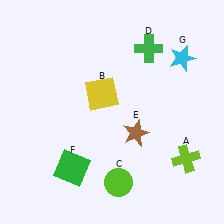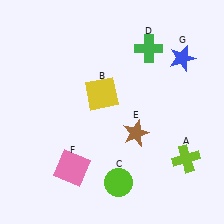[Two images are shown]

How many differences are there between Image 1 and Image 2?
There are 2 differences between the two images.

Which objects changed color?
F changed from green to pink. G changed from cyan to blue.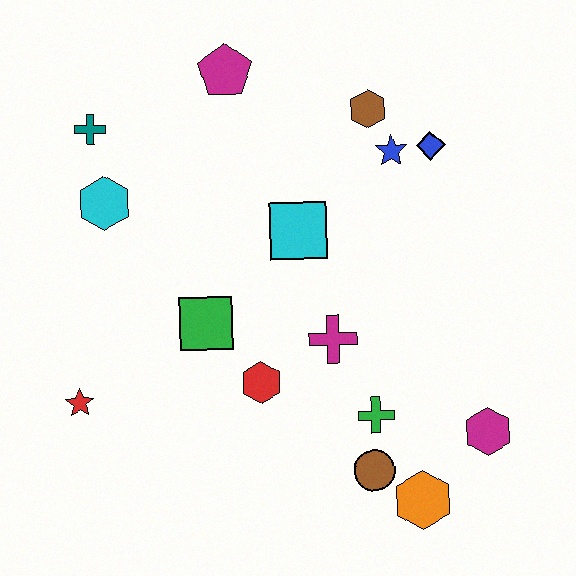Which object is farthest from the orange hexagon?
The teal cross is farthest from the orange hexagon.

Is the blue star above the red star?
Yes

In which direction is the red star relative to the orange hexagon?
The red star is to the left of the orange hexagon.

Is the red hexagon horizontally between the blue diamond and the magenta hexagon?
No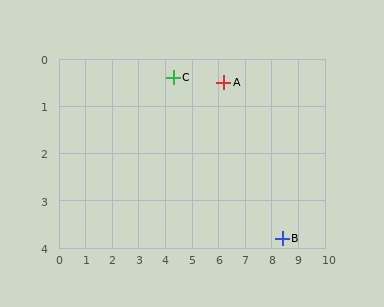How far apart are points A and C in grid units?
Points A and C are about 1.9 grid units apart.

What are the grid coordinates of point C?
Point C is at approximately (4.3, 0.4).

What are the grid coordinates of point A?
Point A is at approximately (6.2, 0.5).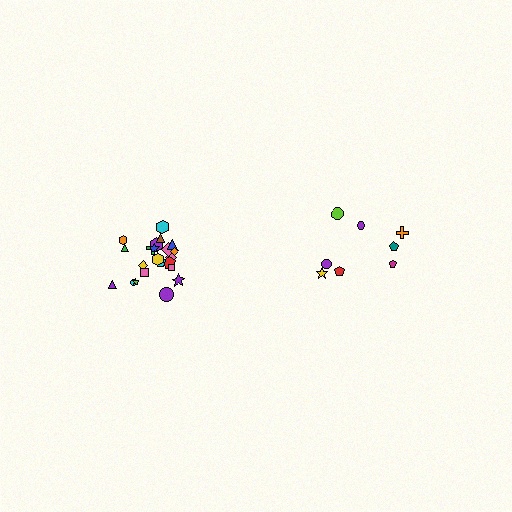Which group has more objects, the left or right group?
The left group.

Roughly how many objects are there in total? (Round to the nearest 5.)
Roughly 30 objects in total.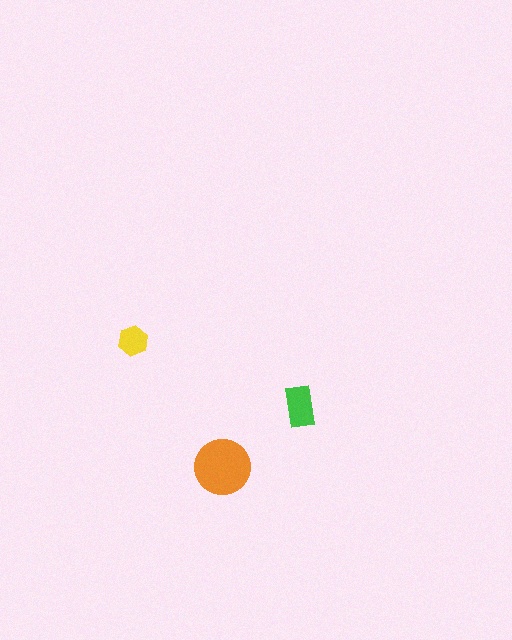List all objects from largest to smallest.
The orange circle, the green rectangle, the yellow hexagon.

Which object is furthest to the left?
The yellow hexagon is leftmost.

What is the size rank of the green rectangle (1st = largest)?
2nd.